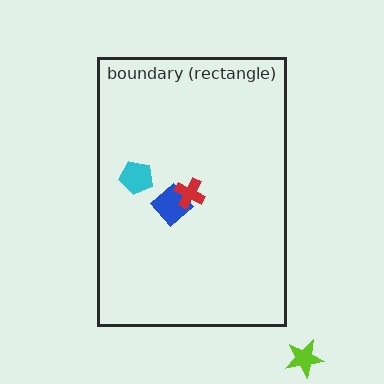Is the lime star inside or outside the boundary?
Outside.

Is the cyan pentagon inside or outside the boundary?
Inside.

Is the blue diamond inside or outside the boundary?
Inside.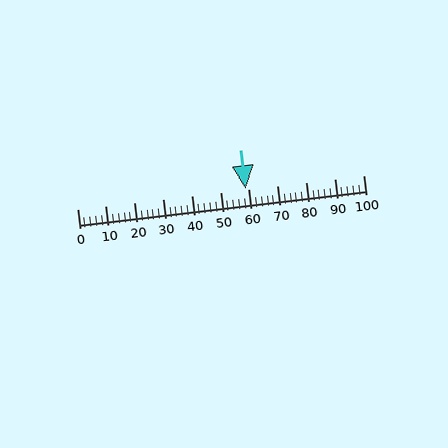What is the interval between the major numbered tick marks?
The major tick marks are spaced 10 units apart.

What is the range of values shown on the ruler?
The ruler shows values from 0 to 100.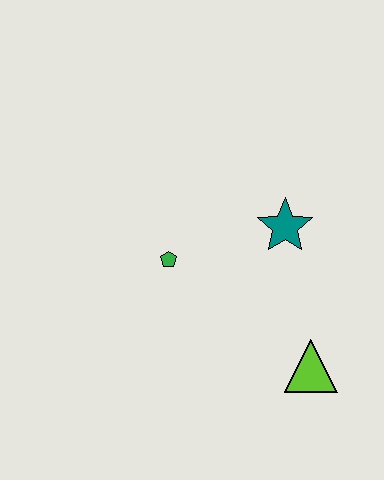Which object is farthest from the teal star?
The lime triangle is farthest from the teal star.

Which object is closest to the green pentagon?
The teal star is closest to the green pentagon.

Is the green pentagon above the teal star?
No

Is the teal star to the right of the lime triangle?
No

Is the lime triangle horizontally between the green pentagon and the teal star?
No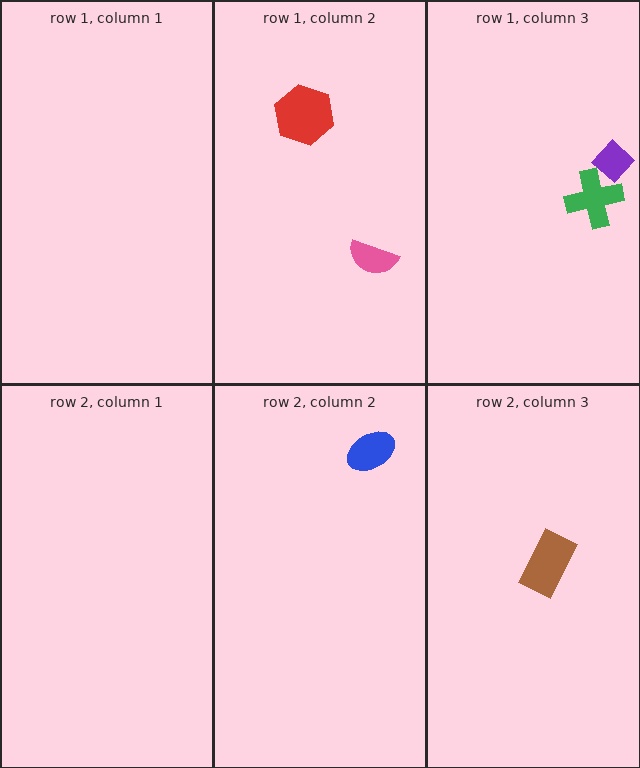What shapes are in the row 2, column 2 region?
The blue ellipse.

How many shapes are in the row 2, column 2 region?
1.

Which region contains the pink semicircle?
The row 1, column 2 region.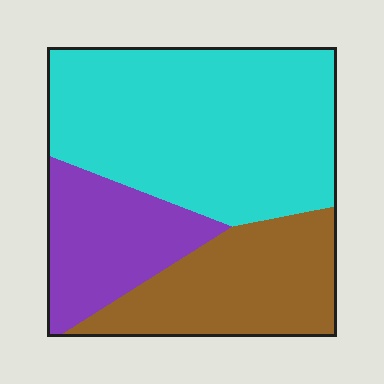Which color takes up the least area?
Purple, at roughly 20%.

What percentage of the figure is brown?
Brown covers 26% of the figure.